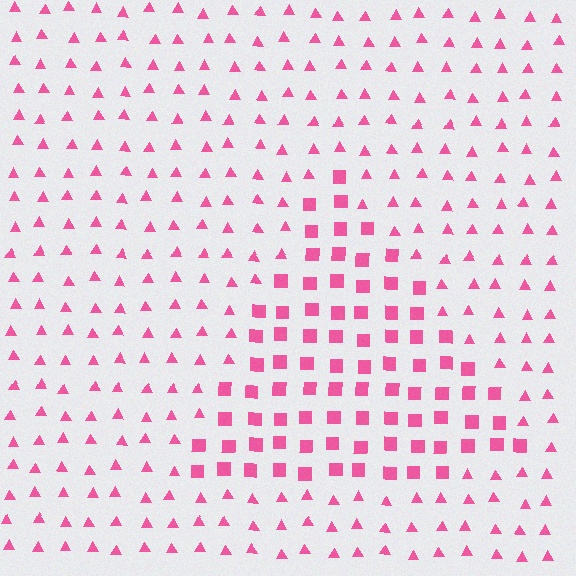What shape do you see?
I see a triangle.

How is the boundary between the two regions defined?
The boundary is defined by a change in element shape: squares inside vs. triangles outside. All elements share the same color and spacing.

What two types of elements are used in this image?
The image uses squares inside the triangle region and triangles outside it.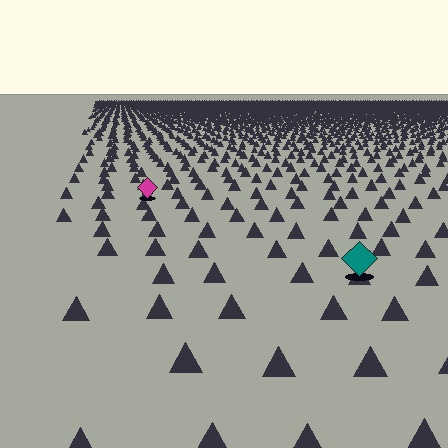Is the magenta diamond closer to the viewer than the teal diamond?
No. The teal diamond is closer — you can tell from the texture gradient: the ground texture is coarser near it.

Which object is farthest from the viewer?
The magenta diamond is farthest from the viewer. It appears smaller and the ground texture around it is denser.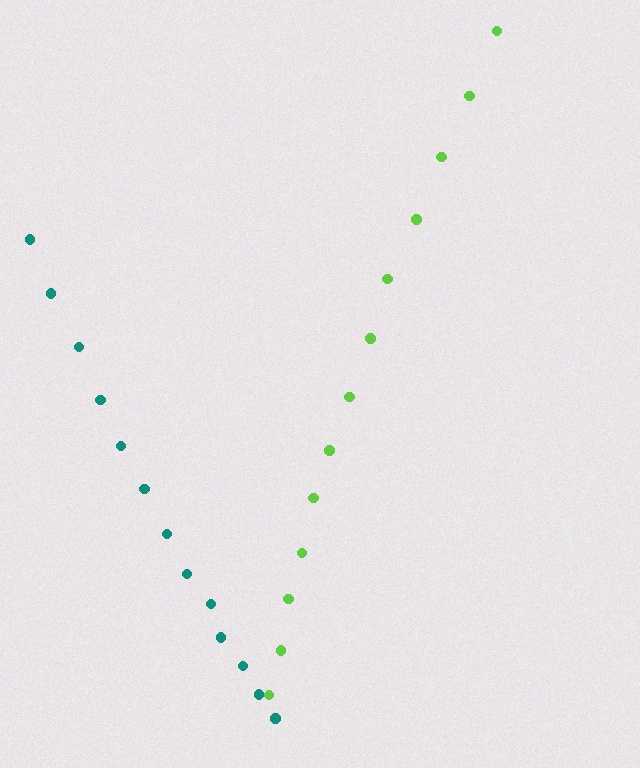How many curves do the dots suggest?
There are 2 distinct paths.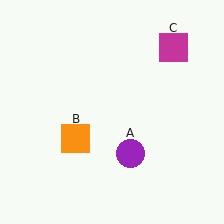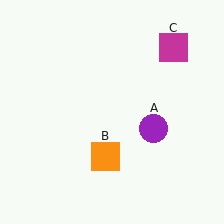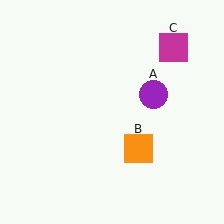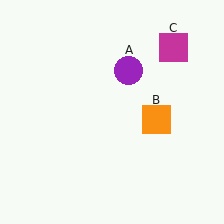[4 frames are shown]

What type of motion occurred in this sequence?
The purple circle (object A), orange square (object B) rotated counterclockwise around the center of the scene.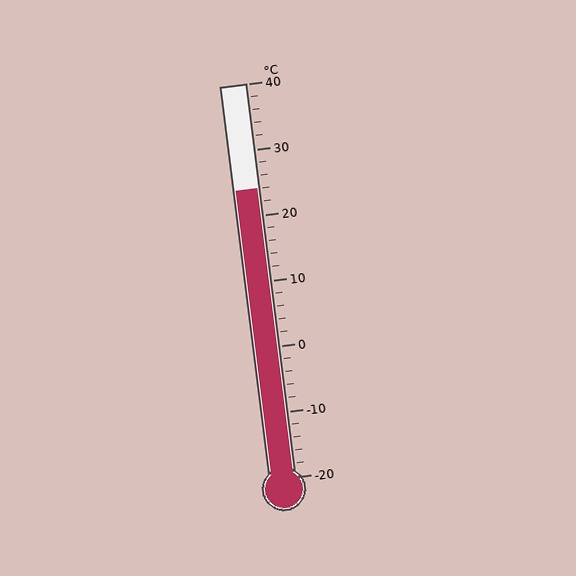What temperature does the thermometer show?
The thermometer shows approximately 24°C.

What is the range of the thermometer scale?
The thermometer scale ranges from -20°C to 40°C.